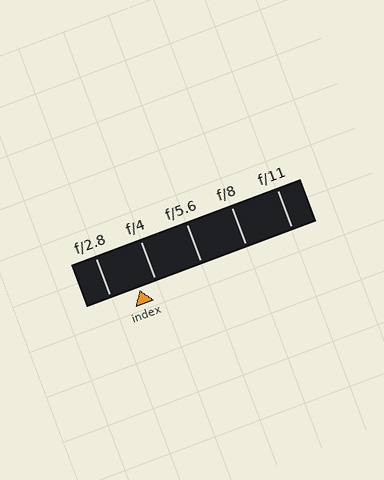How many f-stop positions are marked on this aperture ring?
There are 5 f-stop positions marked.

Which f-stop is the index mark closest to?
The index mark is closest to f/4.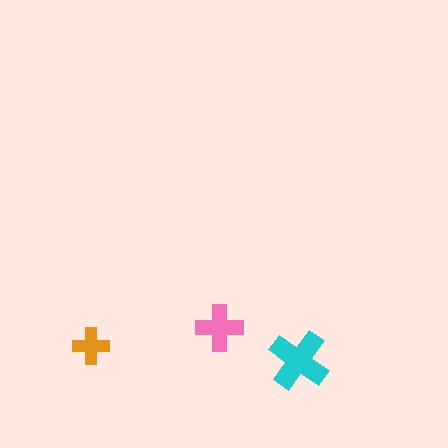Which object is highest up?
The pink cross is topmost.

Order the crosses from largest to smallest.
the cyan one, the pink one, the orange one.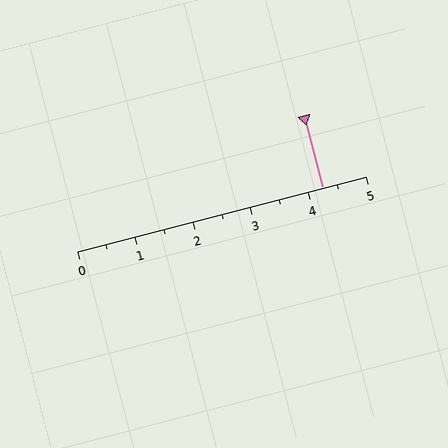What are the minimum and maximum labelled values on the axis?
The axis runs from 0 to 5.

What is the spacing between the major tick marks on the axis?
The major ticks are spaced 1 apart.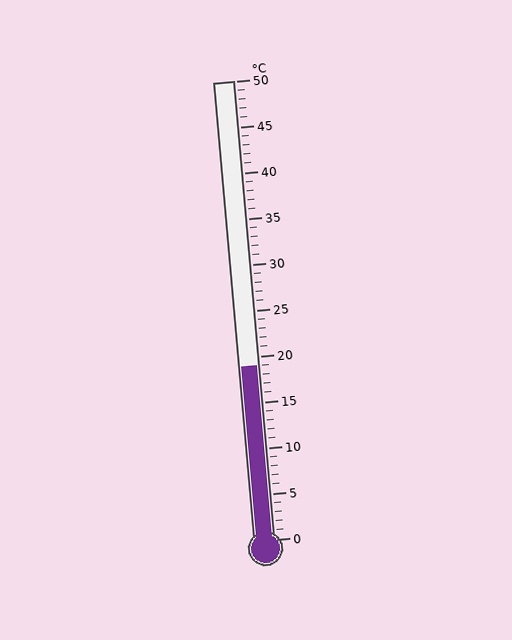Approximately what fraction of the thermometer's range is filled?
The thermometer is filled to approximately 40% of its range.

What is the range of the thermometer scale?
The thermometer scale ranges from 0°C to 50°C.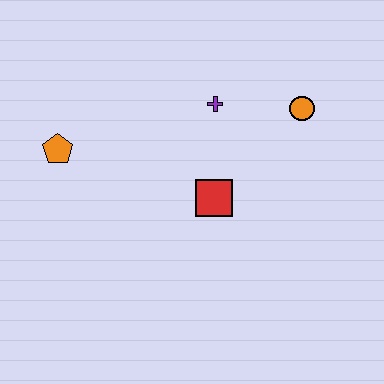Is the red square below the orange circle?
Yes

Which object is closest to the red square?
The purple cross is closest to the red square.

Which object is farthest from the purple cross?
The orange pentagon is farthest from the purple cross.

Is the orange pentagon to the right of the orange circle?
No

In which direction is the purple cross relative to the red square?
The purple cross is above the red square.